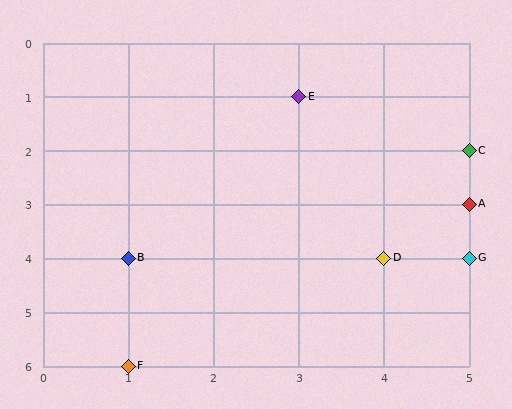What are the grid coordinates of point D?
Point D is at grid coordinates (4, 4).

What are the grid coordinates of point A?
Point A is at grid coordinates (5, 3).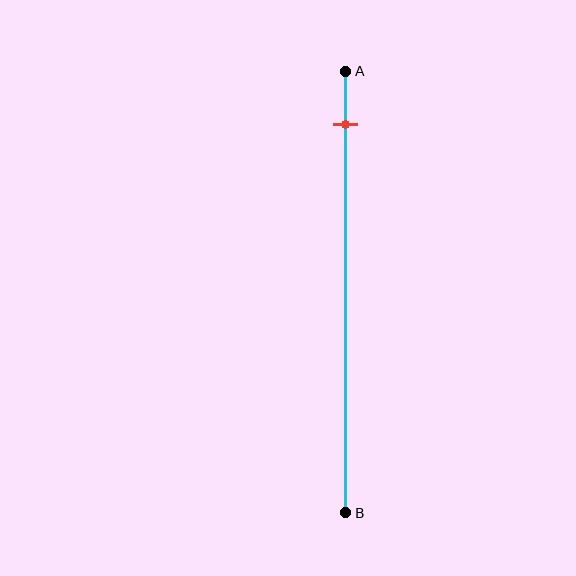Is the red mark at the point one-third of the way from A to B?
No, the mark is at about 10% from A, not at the 33% one-third point.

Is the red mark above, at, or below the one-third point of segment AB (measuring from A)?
The red mark is above the one-third point of segment AB.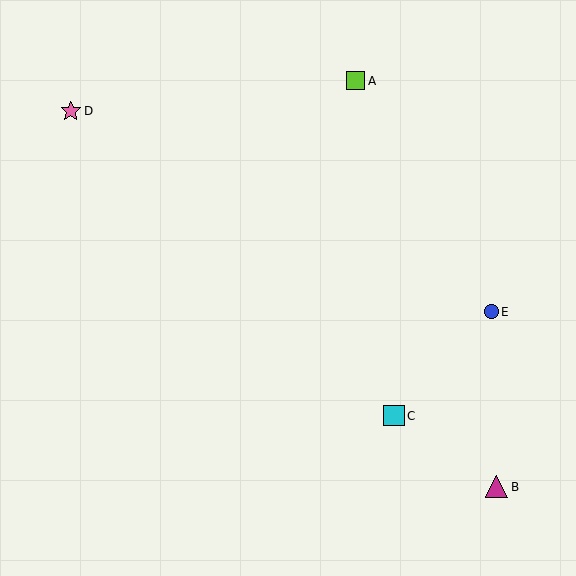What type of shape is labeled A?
Shape A is a lime square.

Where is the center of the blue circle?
The center of the blue circle is at (491, 312).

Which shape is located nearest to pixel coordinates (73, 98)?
The pink star (labeled D) at (71, 111) is nearest to that location.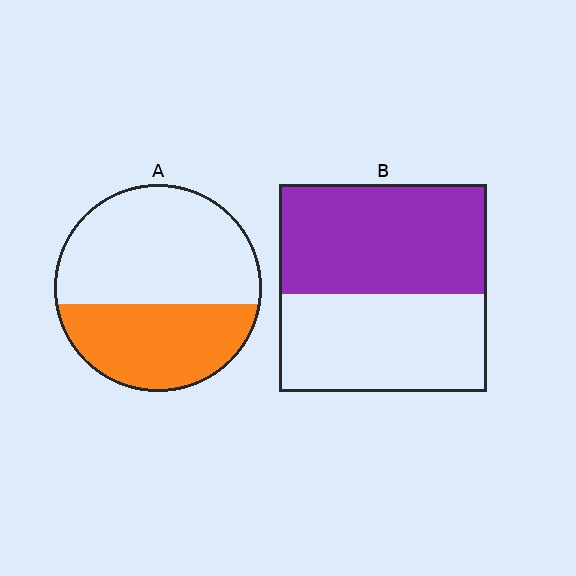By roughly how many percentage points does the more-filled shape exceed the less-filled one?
By roughly 15 percentage points (B over A).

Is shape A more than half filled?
No.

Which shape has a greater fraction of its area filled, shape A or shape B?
Shape B.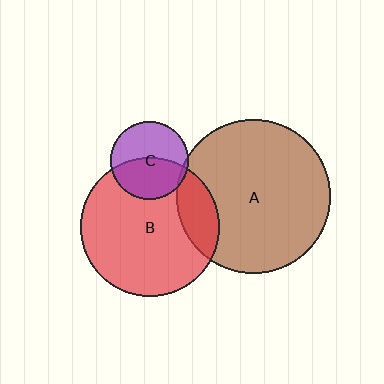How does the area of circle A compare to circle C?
Approximately 3.9 times.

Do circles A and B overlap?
Yes.